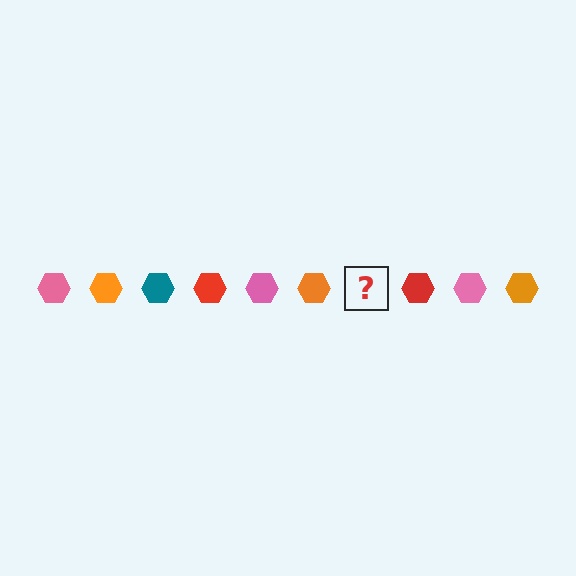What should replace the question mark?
The question mark should be replaced with a teal hexagon.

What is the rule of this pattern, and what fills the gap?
The rule is that the pattern cycles through pink, orange, teal, red hexagons. The gap should be filled with a teal hexagon.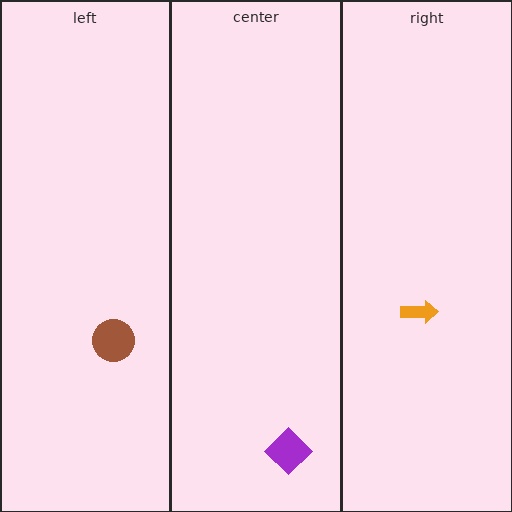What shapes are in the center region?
The purple diamond.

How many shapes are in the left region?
1.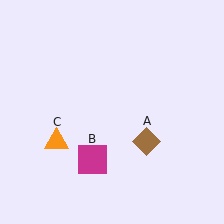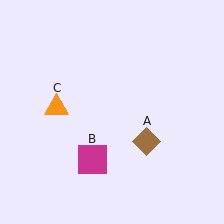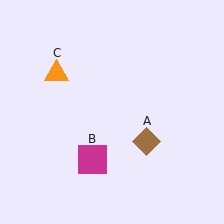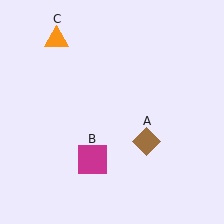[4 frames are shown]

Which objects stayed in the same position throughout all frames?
Brown diamond (object A) and magenta square (object B) remained stationary.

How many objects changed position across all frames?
1 object changed position: orange triangle (object C).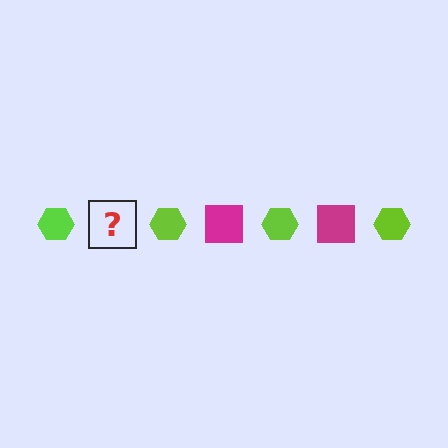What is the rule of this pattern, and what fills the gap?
The rule is that the pattern alternates between lime hexagon and magenta square. The gap should be filled with a magenta square.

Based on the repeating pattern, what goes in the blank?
The blank should be a magenta square.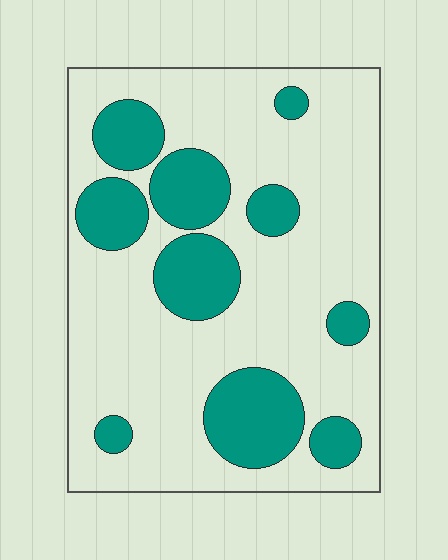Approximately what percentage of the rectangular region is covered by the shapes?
Approximately 25%.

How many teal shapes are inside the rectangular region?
10.